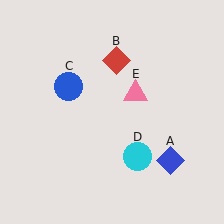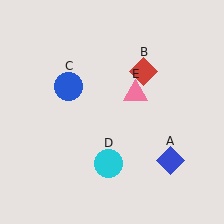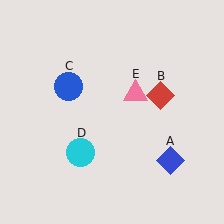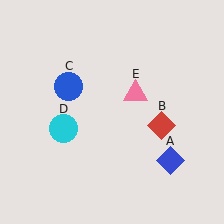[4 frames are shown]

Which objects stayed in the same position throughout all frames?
Blue diamond (object A) and blue circle (object C) and pink triangle (object E) remained stationary.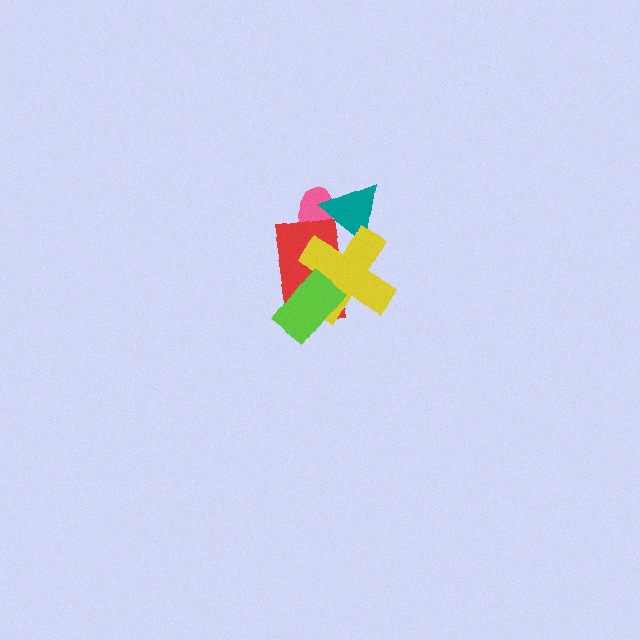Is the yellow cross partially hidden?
Yes, it is partially covered by another shape.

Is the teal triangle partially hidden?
Yes, it is partially covered by another shape.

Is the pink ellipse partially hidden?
Yes, it is partially covered by another shape.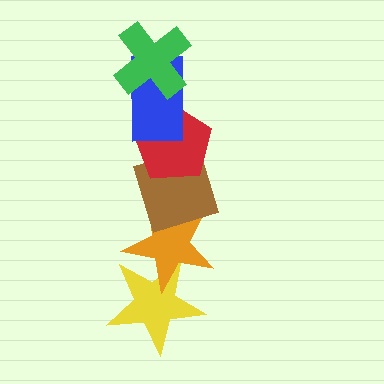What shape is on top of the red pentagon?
The blue rectangle is on top of the red pentagon.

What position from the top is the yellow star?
The yellow star is 6th from the top.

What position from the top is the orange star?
The orange star is 5th from the top.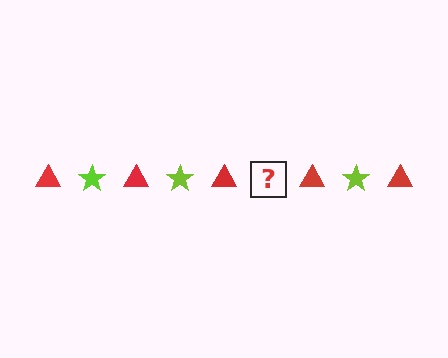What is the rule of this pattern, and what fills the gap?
The rule is that the pattern alternates between red triangle and lime star. The gap should be filled with a lime star.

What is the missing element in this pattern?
The missing element is a lime star.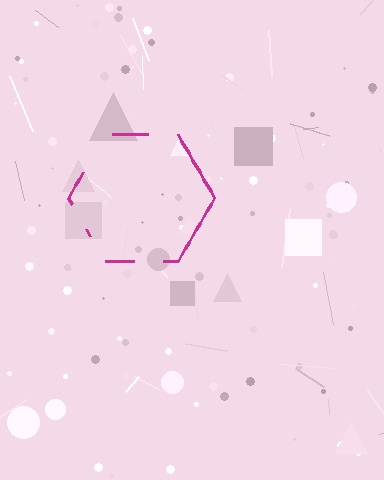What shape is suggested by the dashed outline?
The dashed outline suggests a hexagon.